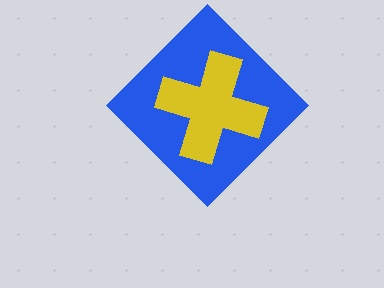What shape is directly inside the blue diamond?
The yellow cross.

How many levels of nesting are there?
2.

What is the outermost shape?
The blue diamond.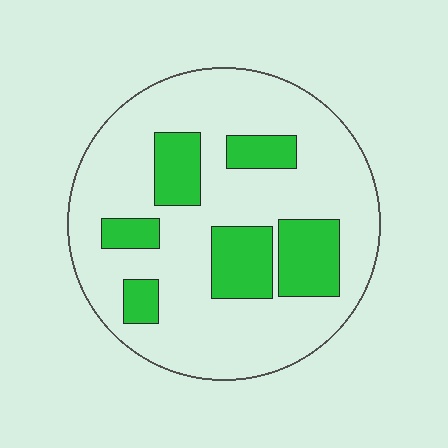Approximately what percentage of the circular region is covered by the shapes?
Approximately 25%.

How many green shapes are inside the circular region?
6.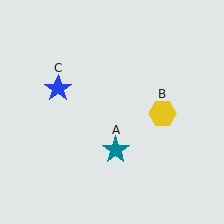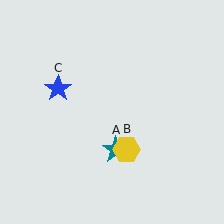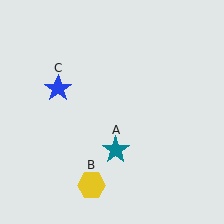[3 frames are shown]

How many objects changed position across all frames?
1 object changed position: yellow hexagon (object B).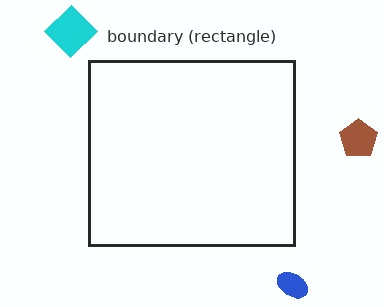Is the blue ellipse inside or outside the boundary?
Outside.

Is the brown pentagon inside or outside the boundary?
Outside.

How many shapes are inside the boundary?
0 inside, 3 outside.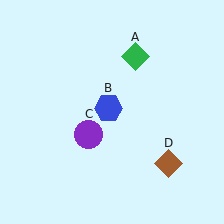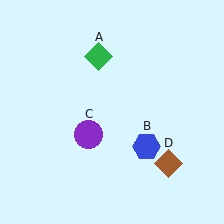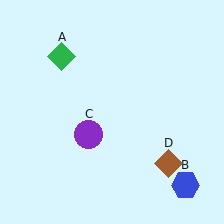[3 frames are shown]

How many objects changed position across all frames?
2 objects changed position: green diamond (object A), blue hexagon (object B).